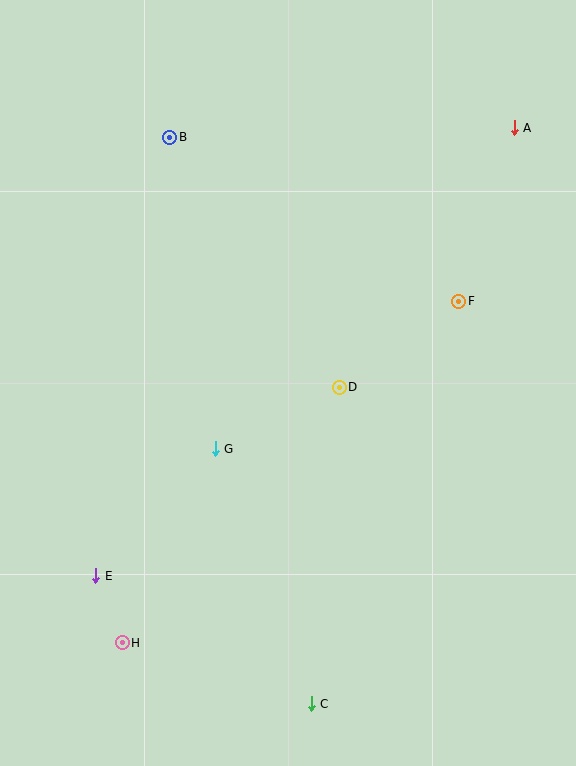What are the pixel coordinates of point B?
Point B is at (170, 137).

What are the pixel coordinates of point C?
Point C is at (311, 704).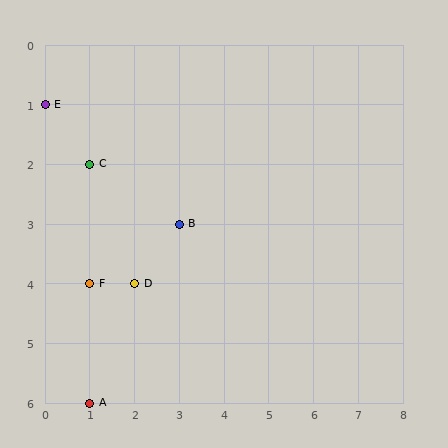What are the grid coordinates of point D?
Point D is at grid coordinates (2, 4).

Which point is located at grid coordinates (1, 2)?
Point C is at (1, 2).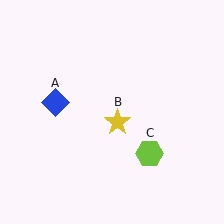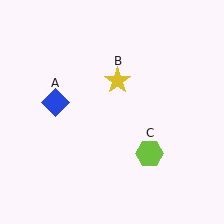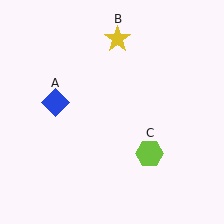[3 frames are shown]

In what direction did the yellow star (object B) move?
The yellow star (object B) moved up.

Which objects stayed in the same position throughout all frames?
Blue diamond (object A) and lime hexagon (object C) remained stationary.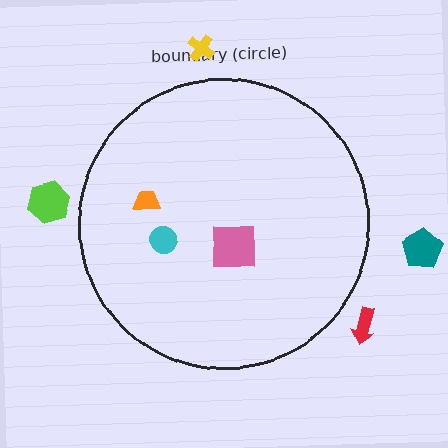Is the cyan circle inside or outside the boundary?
Inside.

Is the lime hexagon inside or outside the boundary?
Outside.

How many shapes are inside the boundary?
3 inside, 4 outside.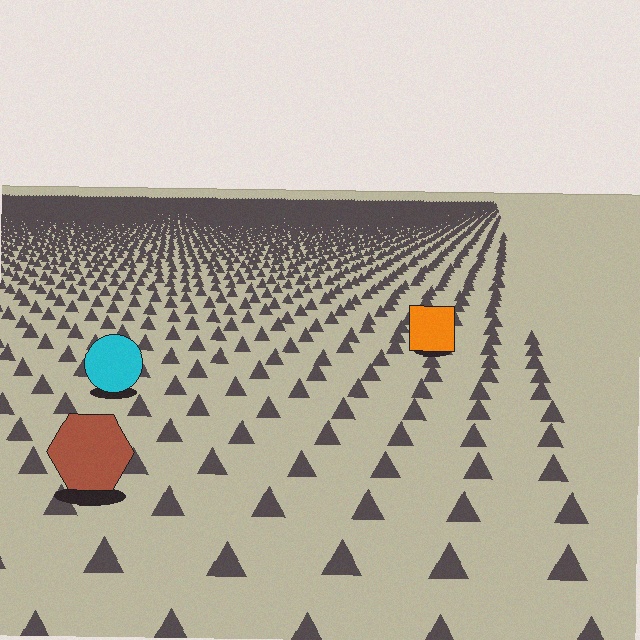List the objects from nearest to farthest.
From nearest to farthest: the brown hexagon, the cyan circle, the orange square.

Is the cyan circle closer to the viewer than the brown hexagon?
No. The brown hexagon is closer — you can tell from the texture gradient: the ground texture is coarser near it.